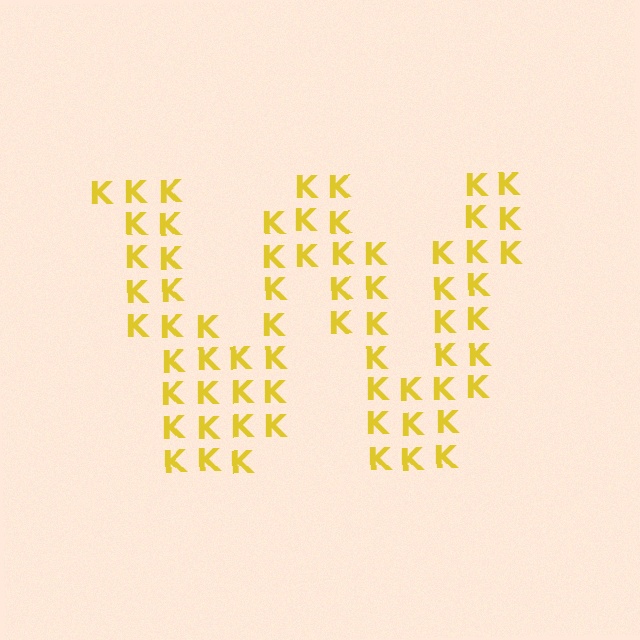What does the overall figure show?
The overall figure shows the letter W.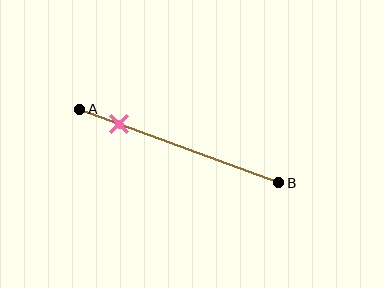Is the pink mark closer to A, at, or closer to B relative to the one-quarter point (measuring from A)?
The pink mark is closer to point A than the one-quarter point of segment AB.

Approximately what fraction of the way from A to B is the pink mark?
The pink mark is approximately 20% of the way from A to B.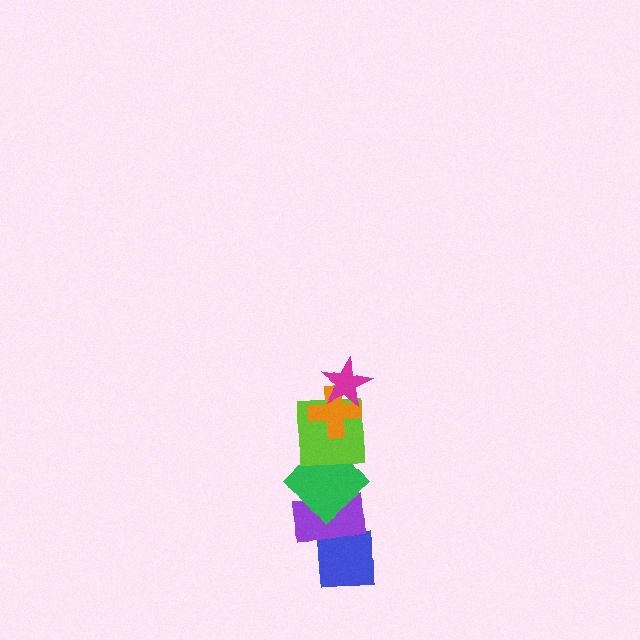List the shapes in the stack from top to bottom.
From top to bottom: the magenta star, the orange cross, the lime square, the green diamond, the purple rectangle, the blue square.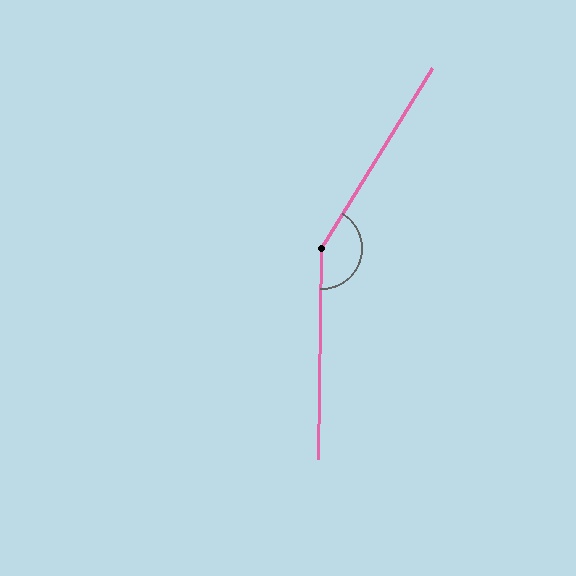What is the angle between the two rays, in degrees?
Approximately 149 degrees.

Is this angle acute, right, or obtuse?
It is obtuse.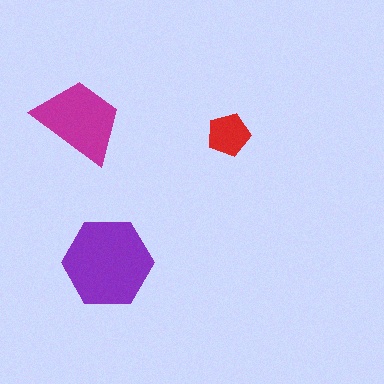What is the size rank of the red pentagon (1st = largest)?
3rd.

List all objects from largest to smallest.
The purple hexagon, the magenta trapezoid, the red pentagon.